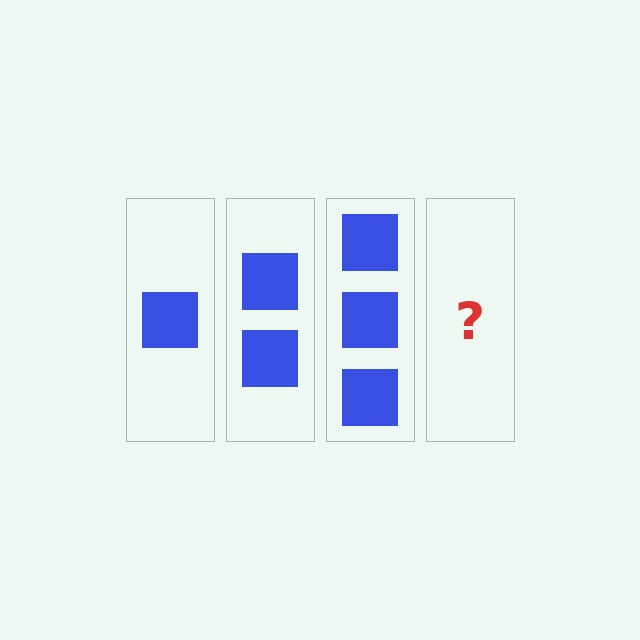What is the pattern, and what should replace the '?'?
The pattern is that each step adds one more square. The '?' should be 4 squares.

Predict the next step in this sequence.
The next step is 4 squares.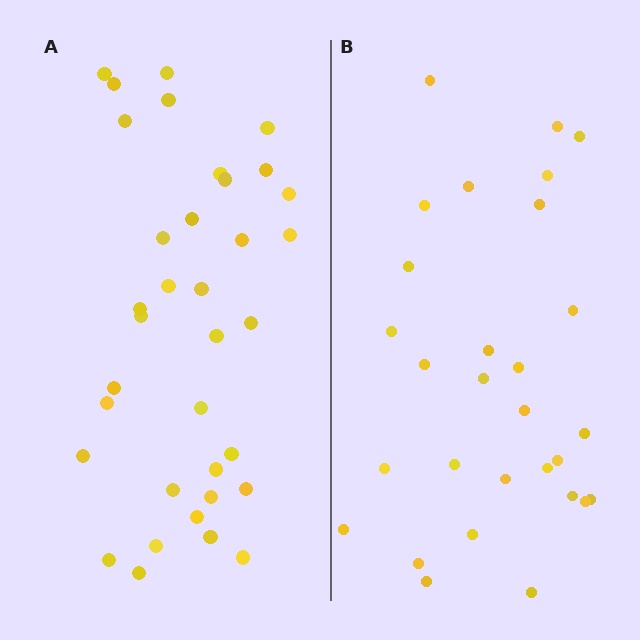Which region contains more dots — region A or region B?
Region A (the left region) has more dots.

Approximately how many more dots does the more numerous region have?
Region A has about 6 more dots than region B.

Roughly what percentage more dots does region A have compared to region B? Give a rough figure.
About 20% more.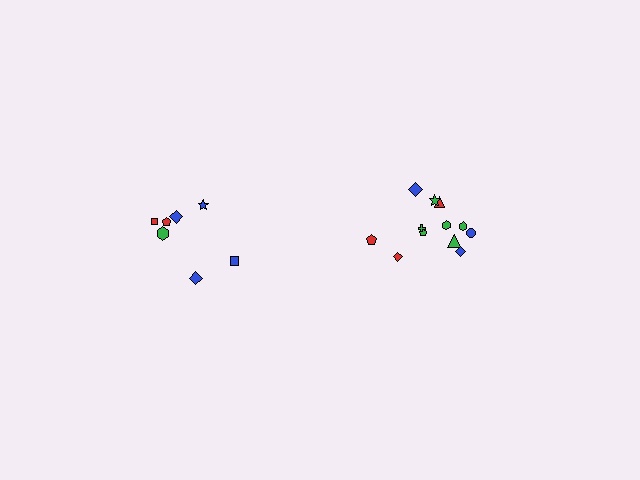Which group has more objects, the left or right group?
The right group.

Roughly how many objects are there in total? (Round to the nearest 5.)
Roughly 20 objects in total.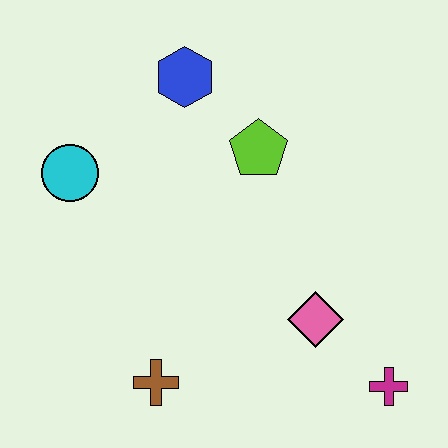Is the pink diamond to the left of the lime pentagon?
No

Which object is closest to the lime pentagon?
The blue hexagon is closest to the lime pentagon.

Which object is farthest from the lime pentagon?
The magenta cross is farthest from the lime pentagon.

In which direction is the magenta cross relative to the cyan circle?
The magenta cross is to the right of the cyan circle.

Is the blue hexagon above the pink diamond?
Yes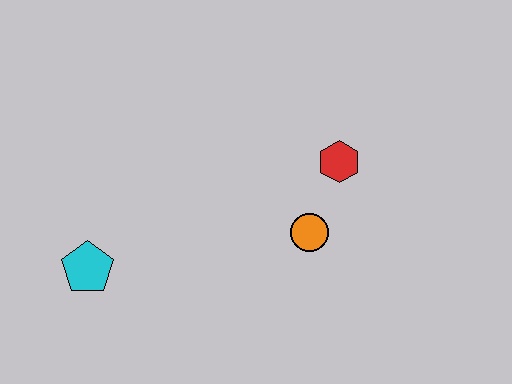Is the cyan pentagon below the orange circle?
Yes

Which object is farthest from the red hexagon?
The cyan pentagon is farthest from the red hexagon.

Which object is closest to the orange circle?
The red hexagon is closest to the orange circle.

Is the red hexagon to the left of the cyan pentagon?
No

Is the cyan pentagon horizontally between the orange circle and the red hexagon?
No